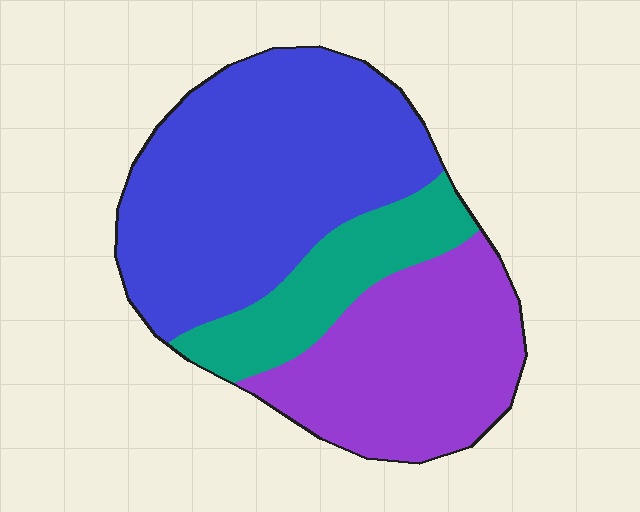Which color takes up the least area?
Teal, at roughly 20%.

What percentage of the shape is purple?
Purple covers around 35% of the shape.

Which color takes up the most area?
Blue, at roughly 50%.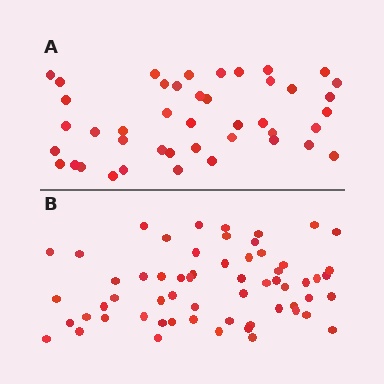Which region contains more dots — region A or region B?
Region B (the bottom region) has more dots.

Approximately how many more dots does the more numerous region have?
Region B has approximately 15 more dots than region A.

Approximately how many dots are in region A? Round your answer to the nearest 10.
About 40 dots. (The exact count is 43, which rounds to 40.)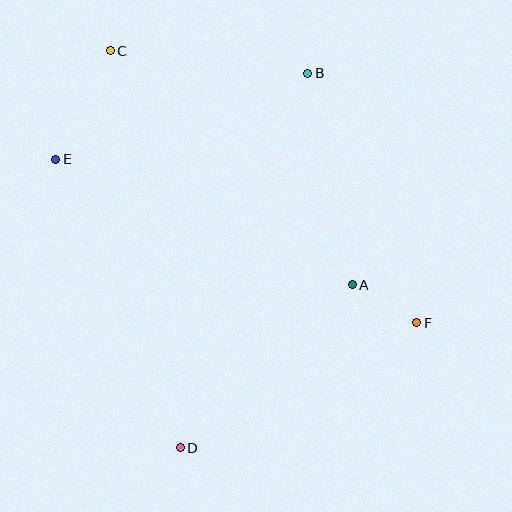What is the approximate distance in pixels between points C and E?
The distance between C and E is approximately 121 pixels.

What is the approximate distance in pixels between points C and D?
The distance between C and D is approximately 403 pixels.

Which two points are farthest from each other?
Points C and F are farthest from each other.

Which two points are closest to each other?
Points A and F are closest to each other.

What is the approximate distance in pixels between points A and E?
The distance between A and E is approximately 322 pixels.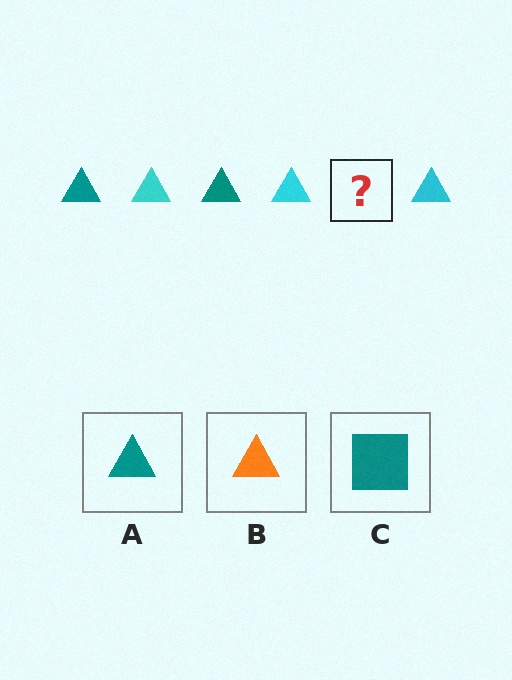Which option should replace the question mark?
Option A.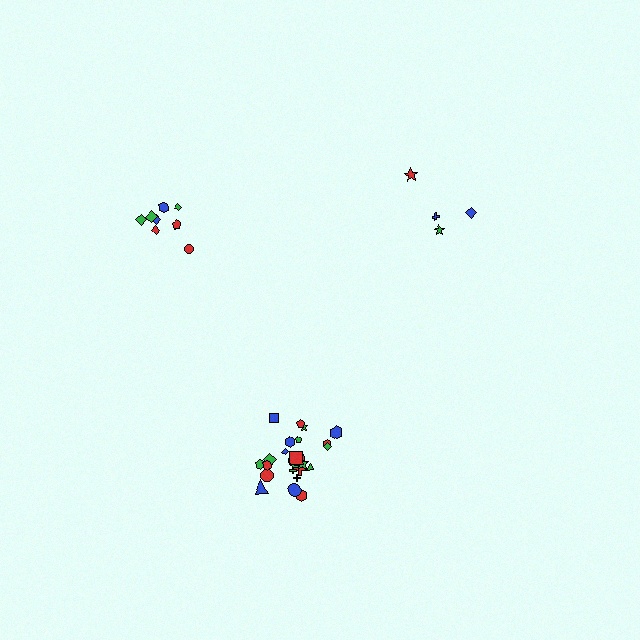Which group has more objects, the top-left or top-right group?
The top-left group.